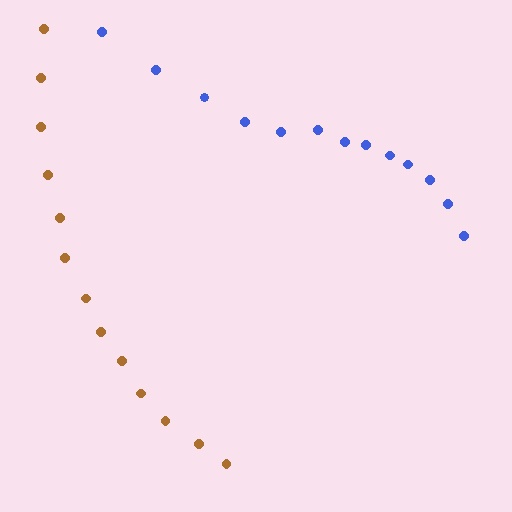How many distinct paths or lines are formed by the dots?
There are 2 distinct paths.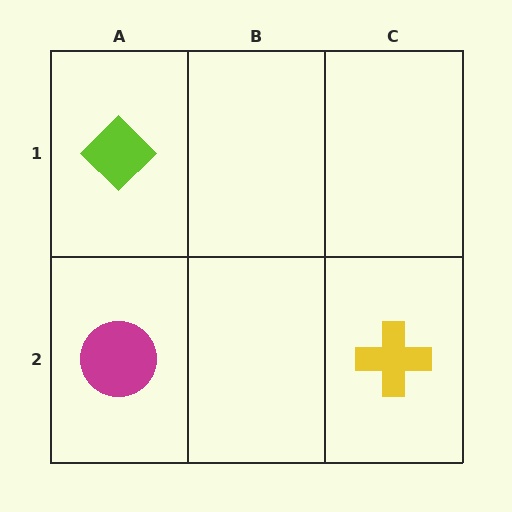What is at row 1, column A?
A lime diamond.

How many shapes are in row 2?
2 shapes.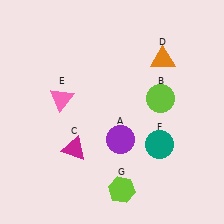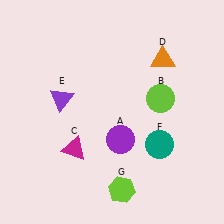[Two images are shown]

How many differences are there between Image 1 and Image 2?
There is 1 difference between the two images.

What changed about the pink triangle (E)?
In Image 1, E is pink. In Image 2, it changed to purple.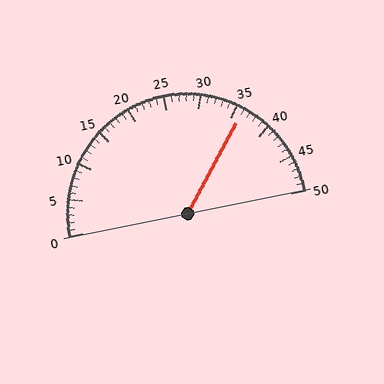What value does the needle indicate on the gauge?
The needle indicates approximately 36.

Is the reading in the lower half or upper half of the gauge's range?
The reading is in the upper half of the range (0 to 50).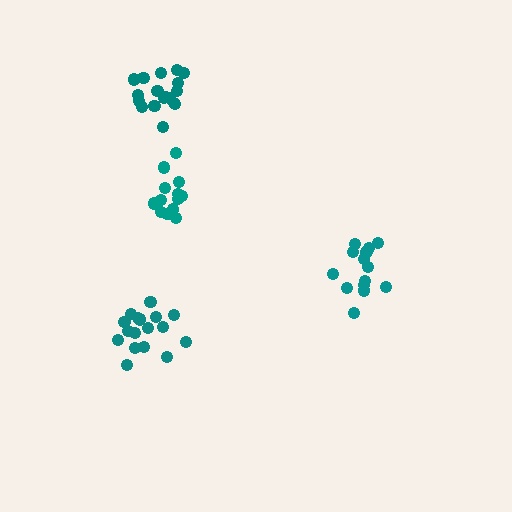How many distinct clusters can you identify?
There are 4 distinct clusters.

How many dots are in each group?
Group 1: 14 dots, Group 2: 17 dots, Group 3: 15 dots, Group 4: 18 dots (64 total).